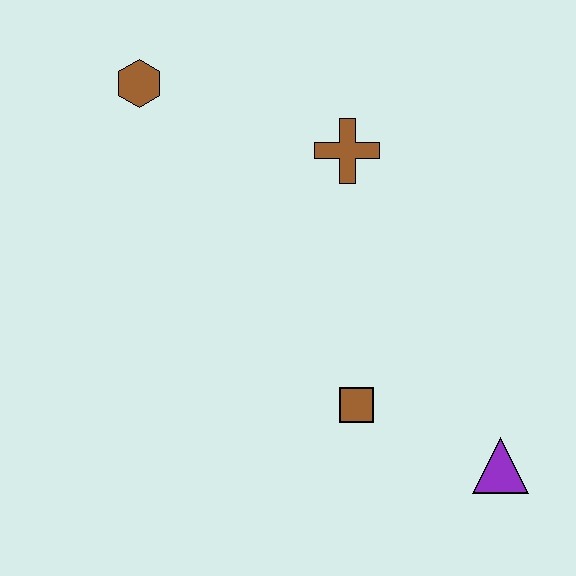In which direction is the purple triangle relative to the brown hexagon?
The purple triangle is below the brown hexagon.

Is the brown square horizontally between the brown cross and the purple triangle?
Yes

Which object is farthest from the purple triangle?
The brown hexagon is farthest from the purple triangle.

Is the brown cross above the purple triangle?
Yes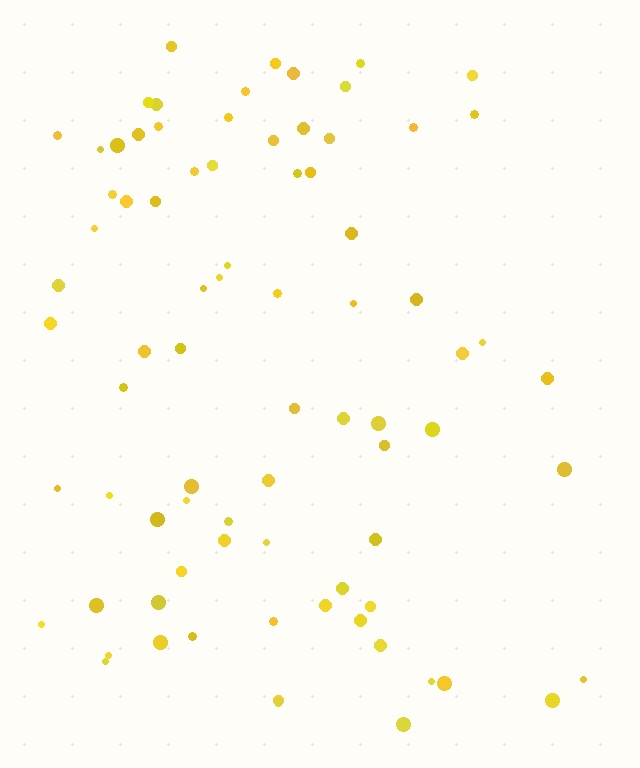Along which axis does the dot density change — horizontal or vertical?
Horizontal.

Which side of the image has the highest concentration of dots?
The left.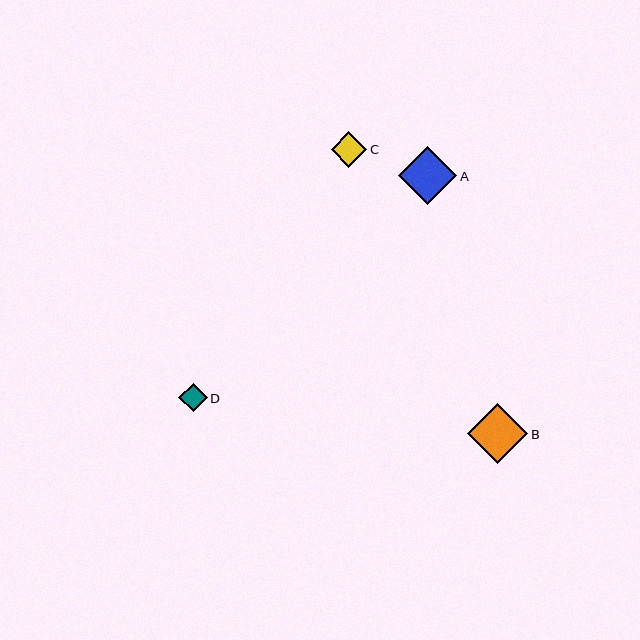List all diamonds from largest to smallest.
From largest to smallest: B, A, C, D.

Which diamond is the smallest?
Diamond D is the smallest with a size of approximately 28 pixels.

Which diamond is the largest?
Diamond B is the largest with a size of approximately 60 pixels.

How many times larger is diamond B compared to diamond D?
Diamond B is approximately 2.1 times the size of diamond D.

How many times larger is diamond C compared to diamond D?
Diamond C is approximately 1.3 times the size of diamond D.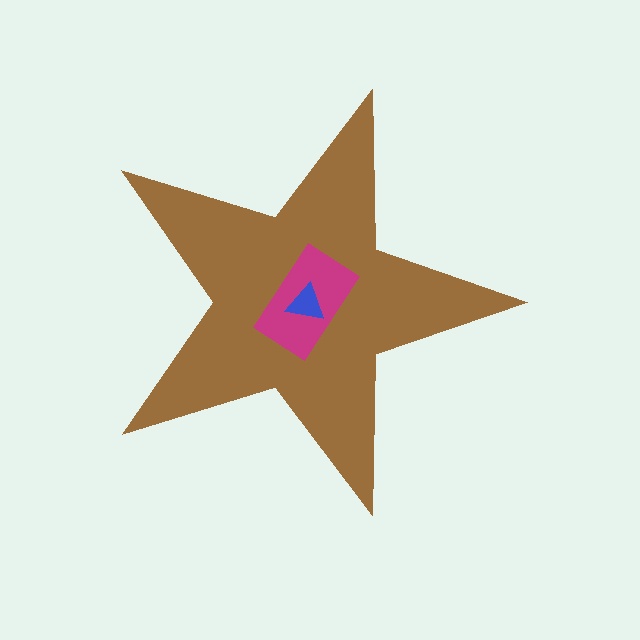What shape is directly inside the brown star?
The magenta rectangle.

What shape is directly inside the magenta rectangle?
The blue triangle.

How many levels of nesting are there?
3.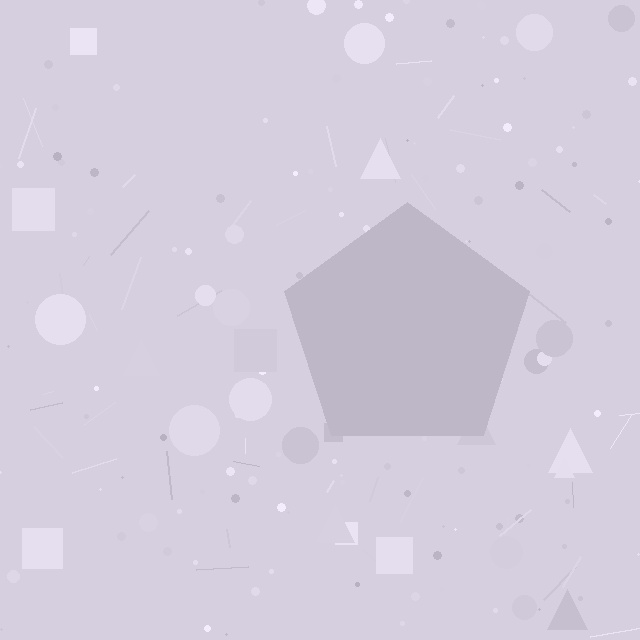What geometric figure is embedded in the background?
A pentagon is embedded in the background.